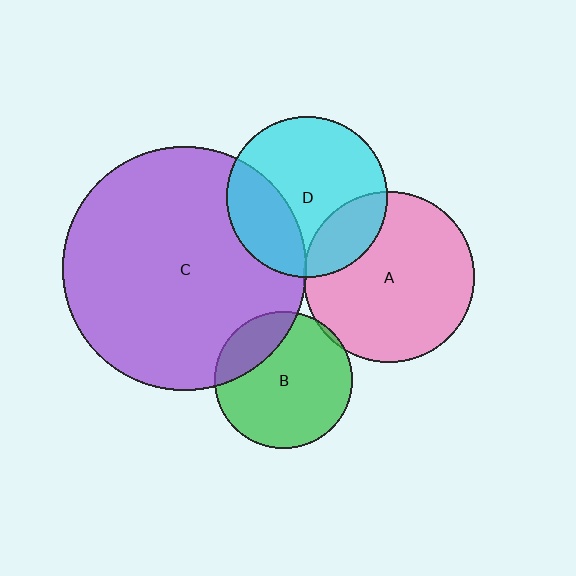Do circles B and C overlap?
Yes.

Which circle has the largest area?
Circle C (purple).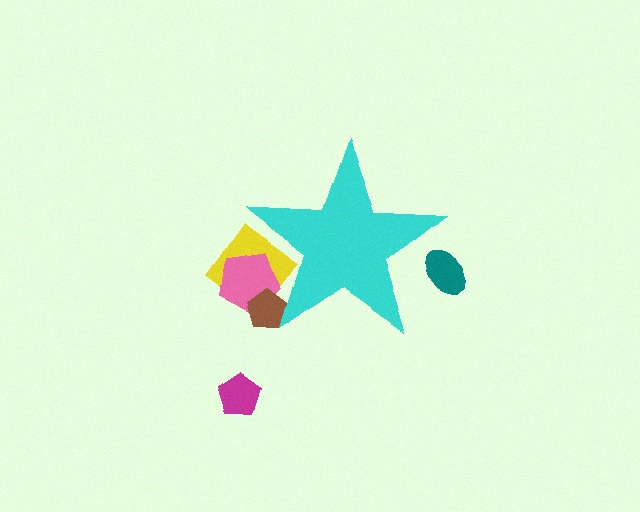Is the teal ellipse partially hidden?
Yes, the teal ellipse is partially hidden behind the cyan star.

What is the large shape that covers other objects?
A cyan star.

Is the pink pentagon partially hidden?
Yes, the pink pentagon is partially hidden behind the cyan star.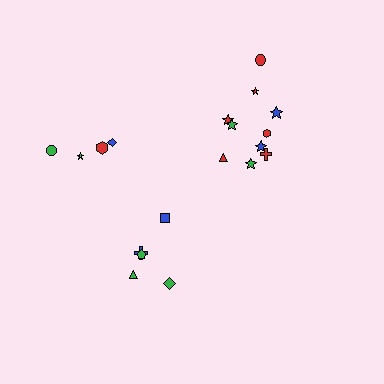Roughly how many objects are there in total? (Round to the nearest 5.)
Roughly 20 objects in total.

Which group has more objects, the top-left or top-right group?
The top-right group.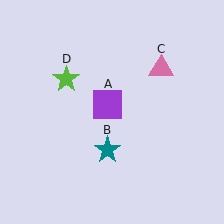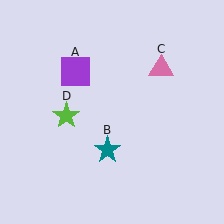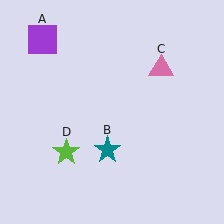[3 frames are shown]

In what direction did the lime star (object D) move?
The lime star (object D) moved down.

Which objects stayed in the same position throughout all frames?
Teal star (object B) and pink triangle (object C) remained stationary.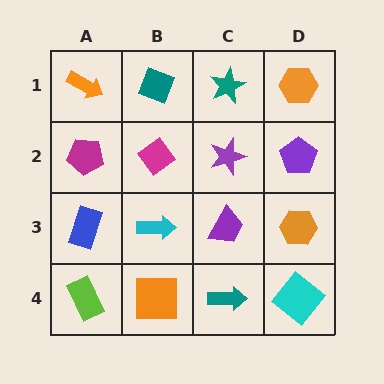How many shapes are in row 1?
4 shapes.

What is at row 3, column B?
A cyan arrow.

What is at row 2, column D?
A purple pentagon.